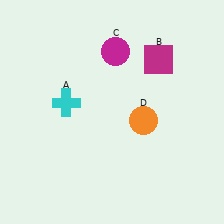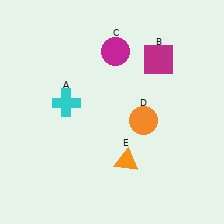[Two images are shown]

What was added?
An orange triangle (E) was added in Image 2.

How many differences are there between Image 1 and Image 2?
There is 1 difference between the two images.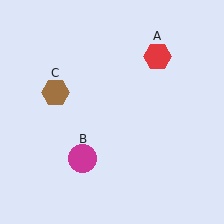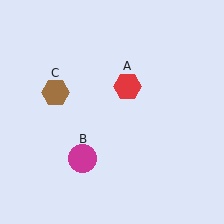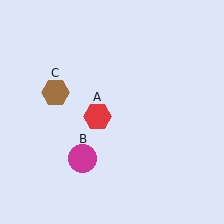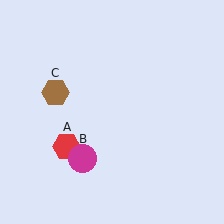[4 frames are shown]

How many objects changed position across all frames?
1 object changed position: red hexagon (object A).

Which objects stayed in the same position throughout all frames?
Magenta circle (object B) and brown hexagon (object C) remained stationary.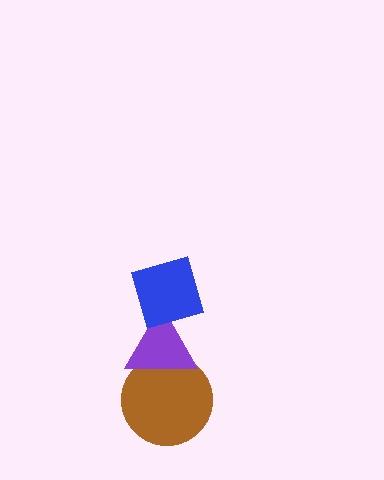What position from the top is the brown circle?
The brown circle is 3rd from the top.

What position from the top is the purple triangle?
The purple triangle is 2nd from the top.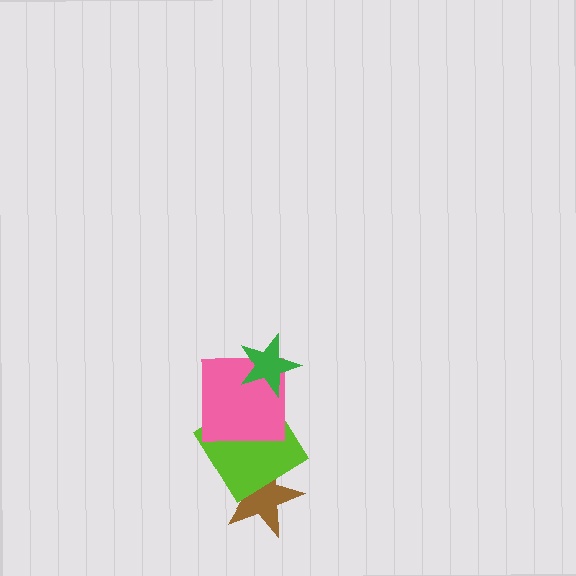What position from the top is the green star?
The green star is 1st from the top.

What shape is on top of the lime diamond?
The pink square is on top of the lime diamond.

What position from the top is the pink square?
The pink square is 2nd from the top.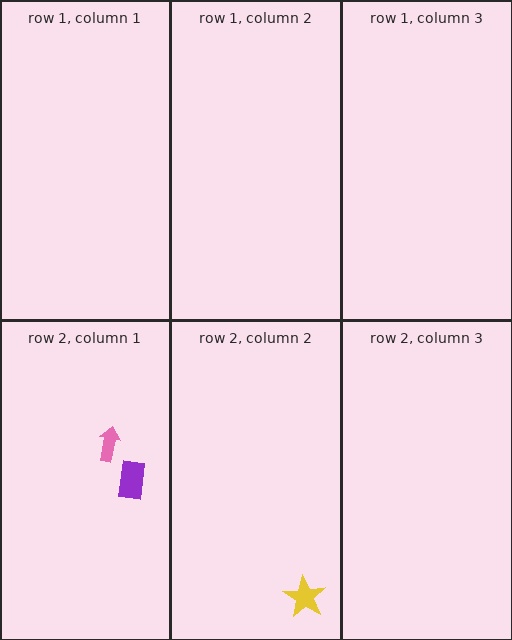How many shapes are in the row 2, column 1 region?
2.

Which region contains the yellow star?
The row 2, column 2 region.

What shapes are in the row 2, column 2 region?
The yellow star.